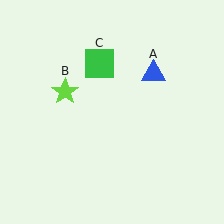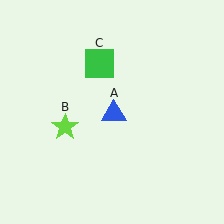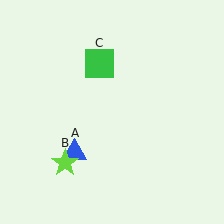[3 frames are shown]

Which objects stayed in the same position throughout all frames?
Green square (object C) remained stationary.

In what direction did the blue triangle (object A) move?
The blue triangle (object A) moved down and to the left.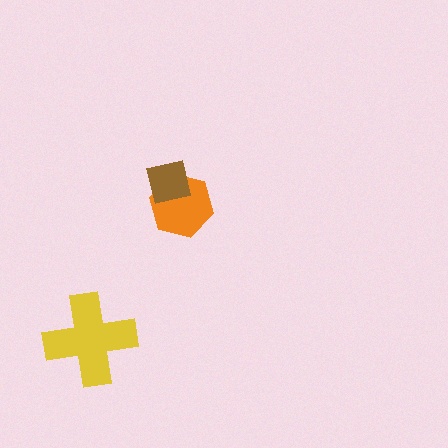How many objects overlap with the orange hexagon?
1 object overlaps with the orange hexagon.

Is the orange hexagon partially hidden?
Yes, it is partially covered by another shape.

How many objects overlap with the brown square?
1 object overlaps with the brown square.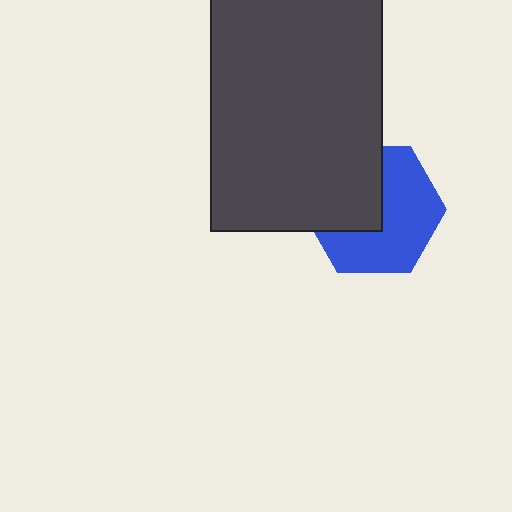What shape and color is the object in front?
The object in front is a dark gray rectangle.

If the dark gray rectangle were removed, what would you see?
You would see the complete blue hexagon.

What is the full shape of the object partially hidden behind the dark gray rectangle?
The partially hidden object is a blue hexagon.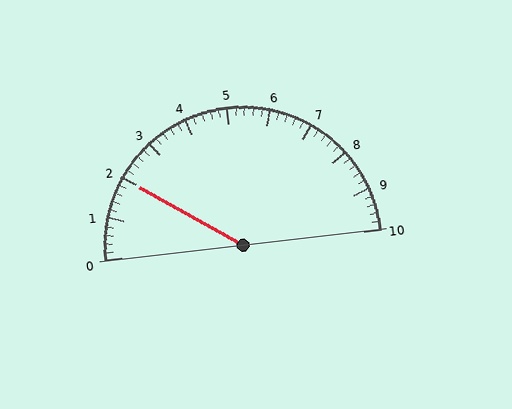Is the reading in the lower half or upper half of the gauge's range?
The reading is in the lower half of the range (0 to 10).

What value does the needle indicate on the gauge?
The needle indicates approximately 2.0.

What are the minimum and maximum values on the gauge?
The gauge ranges from 0 to 10.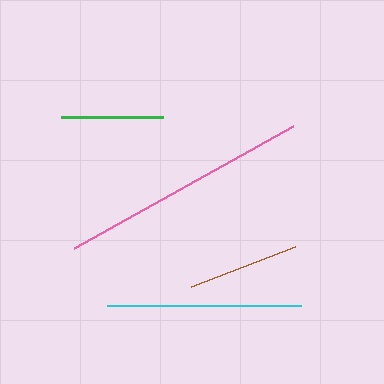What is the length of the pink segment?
The pink segment is approximately 251 pixels long.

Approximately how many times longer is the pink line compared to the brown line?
The pink line is approximately 2.3 times the length of the brown line.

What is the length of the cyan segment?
The cyan segment is approximately 194 pixels long.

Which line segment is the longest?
The pink line is the longest at approximately 251 pixels.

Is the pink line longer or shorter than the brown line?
The pink line is longer than the brown line.